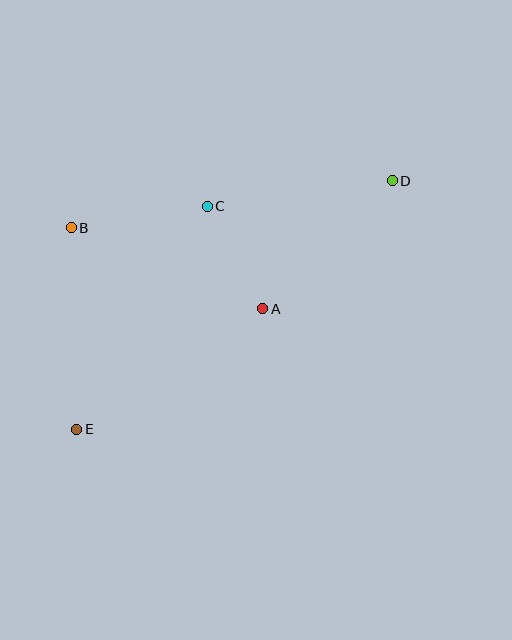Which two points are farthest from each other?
Points D and E are farthest from each other.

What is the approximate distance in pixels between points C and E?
The distance between C and E is approximately 258 pixels.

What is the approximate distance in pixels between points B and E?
The distance between B and E is approximately 202 pixels.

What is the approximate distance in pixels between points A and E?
The distance between A and E is approximately 222 pixels.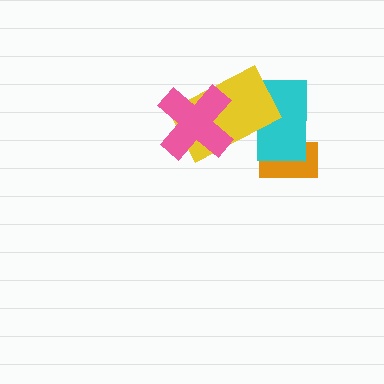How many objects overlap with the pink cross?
1 object overlaps with the pink cross.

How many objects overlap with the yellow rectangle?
2 objects overlap with the yellow rectangle.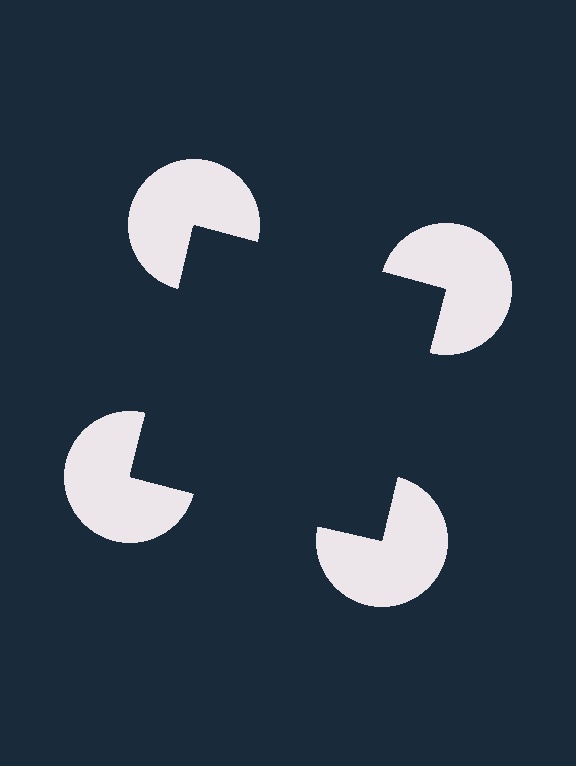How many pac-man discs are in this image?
There are 4 — one at each vertex of the illusory square.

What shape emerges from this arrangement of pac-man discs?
An illusory square — its edges are inferred from the aligned wedge cuts in the pac-man discs, not physically drawn.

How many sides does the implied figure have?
4 sides.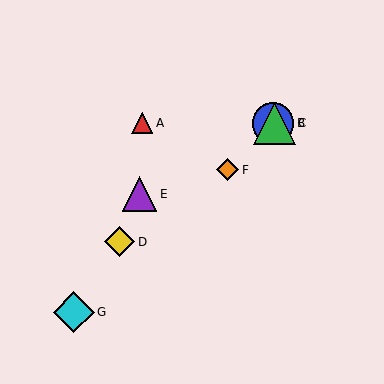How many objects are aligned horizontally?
3 objects (A, B, C) are aligned horizontally.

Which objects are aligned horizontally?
Objects A, B, C are aligned horizontally.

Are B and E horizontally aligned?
No, B is at y≈123 and E is at y≈194.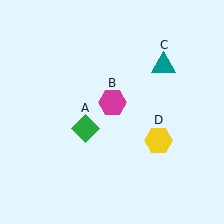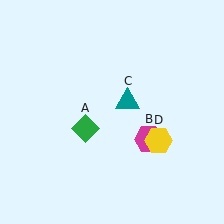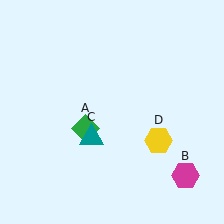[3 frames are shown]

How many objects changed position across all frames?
2 objects changed position: magenta hexagon (object B), teal triangle (object C).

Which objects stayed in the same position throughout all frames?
Green diamond (object A) and yellow hexagon (object D) remained stationary.